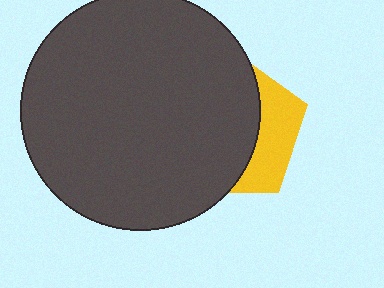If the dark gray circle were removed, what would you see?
You would see the complete yellow pentagon.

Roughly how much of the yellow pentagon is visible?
A small part of it is visible (roughly 31%).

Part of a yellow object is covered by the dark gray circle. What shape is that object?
It is a pentagon.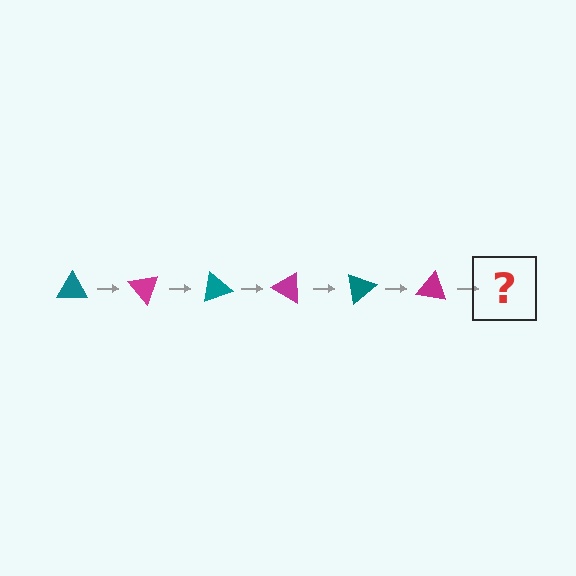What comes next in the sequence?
The next element should be a teal triangle, rotated 300 degrees from the start.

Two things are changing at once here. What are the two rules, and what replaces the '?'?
The two rules are that it rotates 50 degrees each step and the color cycles through teal and magenta. The '?' should be a teal triangle, rotated 300 degrees from the start.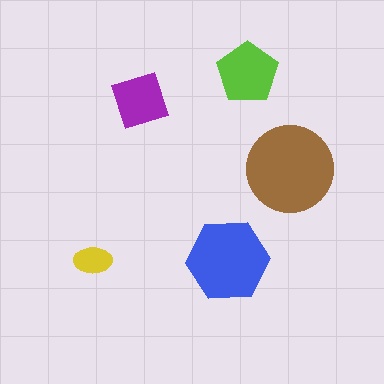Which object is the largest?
The brown circle.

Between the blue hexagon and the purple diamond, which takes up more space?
The blue hexagon.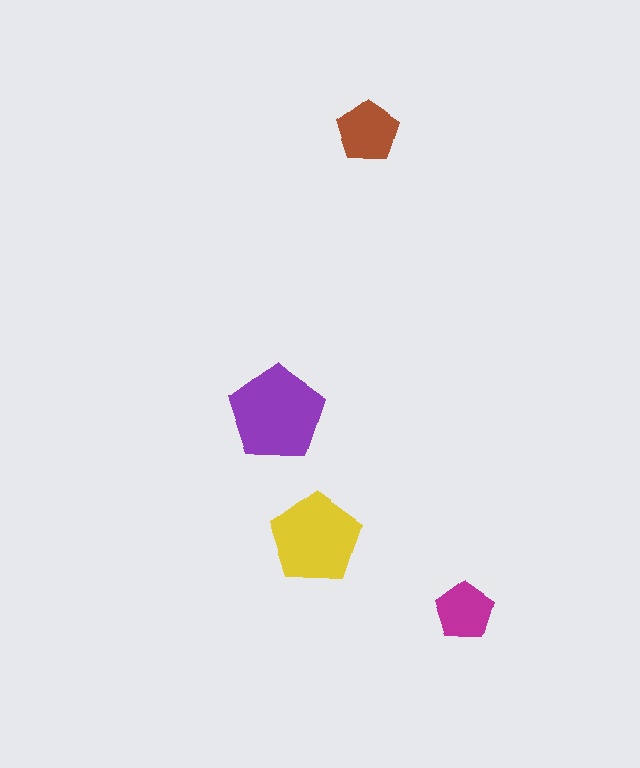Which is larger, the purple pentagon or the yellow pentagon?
The purple one.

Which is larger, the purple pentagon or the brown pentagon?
The purple one.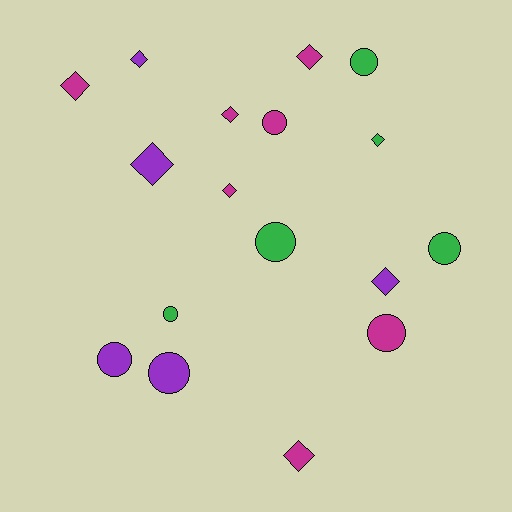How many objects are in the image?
There are 17 objects.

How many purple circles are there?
There are 2 purple circles.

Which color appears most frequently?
Magenta, with 7 objects.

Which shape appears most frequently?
Diamond, with 9 objects.